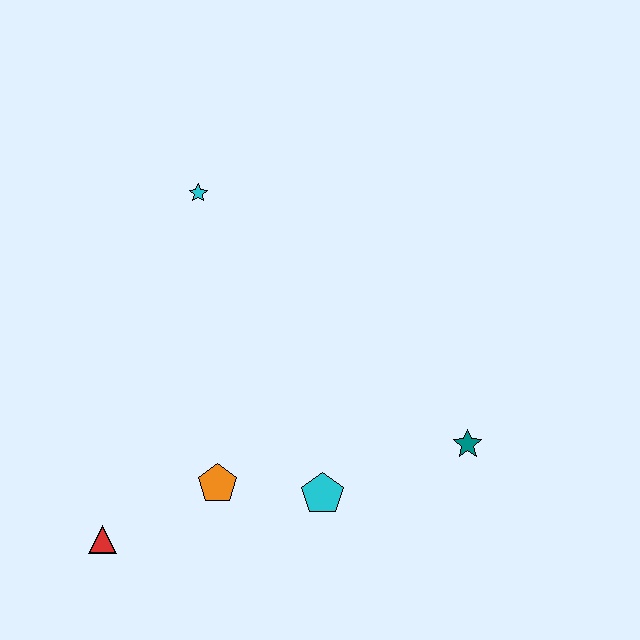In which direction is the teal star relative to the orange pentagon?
The teal star is to the right of the orange pentagon.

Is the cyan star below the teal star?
No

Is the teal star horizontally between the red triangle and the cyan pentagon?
No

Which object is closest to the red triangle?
The orange pentagon is closest to the red triangle.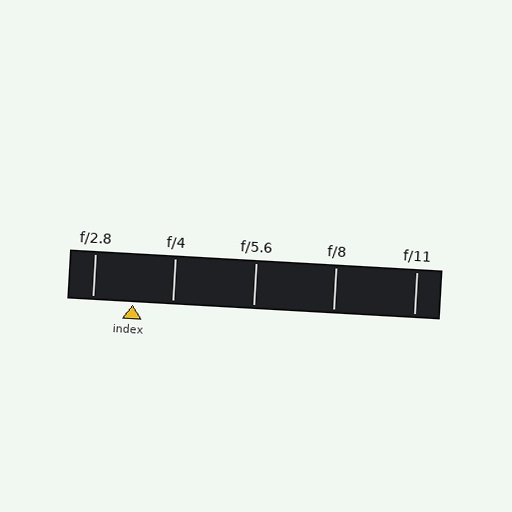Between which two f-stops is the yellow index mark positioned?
The index mark is between f/2.8 and f/4.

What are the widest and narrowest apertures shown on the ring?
The widest aperture shown is f/2.8 and the narrowest is f/11.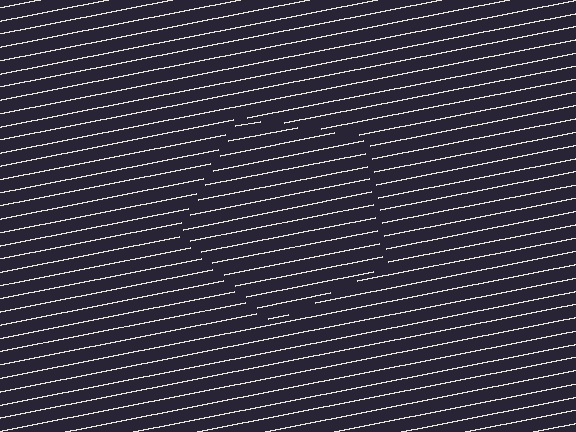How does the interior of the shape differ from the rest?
The interior of the shape contains the same grating, shifted by half a period — the contour is defined by the phase discontinuity where line-ends from the inner and outer gratings abut.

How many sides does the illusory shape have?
5 sides — the line-ends trace a pentagon.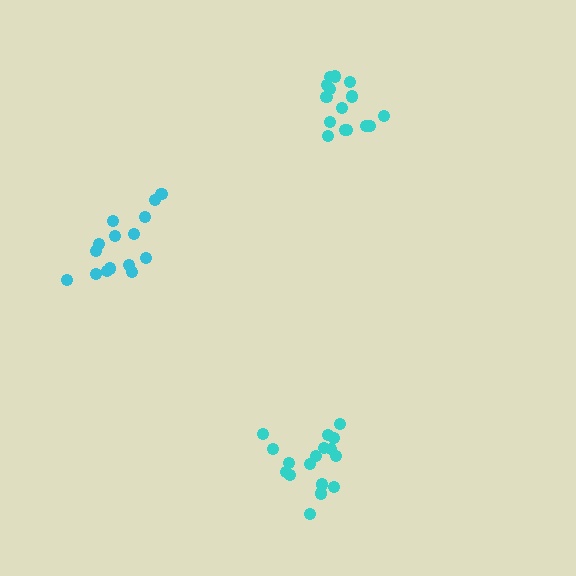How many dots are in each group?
Group 1: 17 dots, Group 2: 15 dots, Group 3: 15 dots (47 total).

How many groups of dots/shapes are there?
There are 3 groups.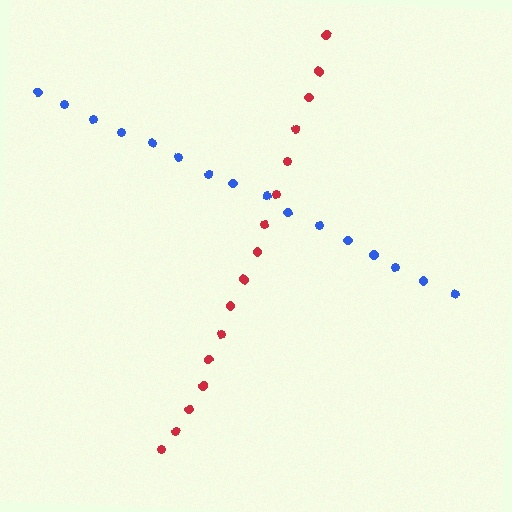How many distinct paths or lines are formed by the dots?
There are 2 distinct paths.